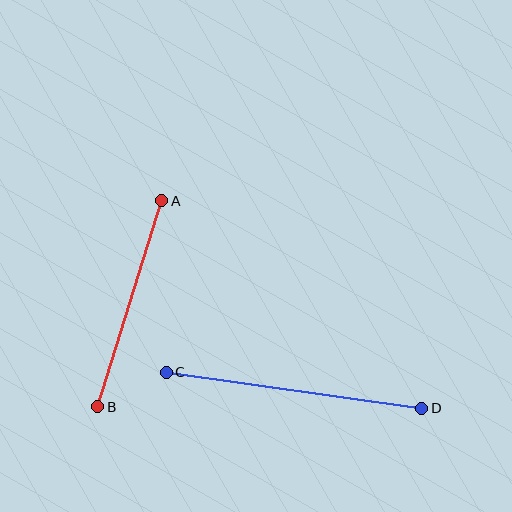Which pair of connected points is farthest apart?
Points C and D are farthest apart.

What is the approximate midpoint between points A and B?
The midpoint is at approximately (130, 304) pixels.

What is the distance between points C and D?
The distance is approximately 258 pixels.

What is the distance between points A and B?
The distance is approximately 216 pixels.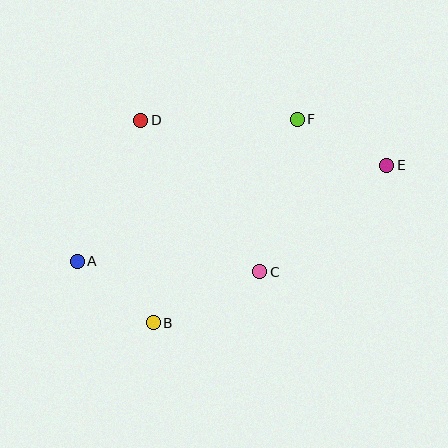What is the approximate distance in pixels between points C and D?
The distance between C and D is approximately 193 pixels.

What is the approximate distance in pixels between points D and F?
The distance between D and F is approximately 156 pixels.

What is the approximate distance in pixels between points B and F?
The distance between B and F is approximately 249 pixels.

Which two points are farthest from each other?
Points A and E are farthest from each other.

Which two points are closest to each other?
Points A and B are closest to each other.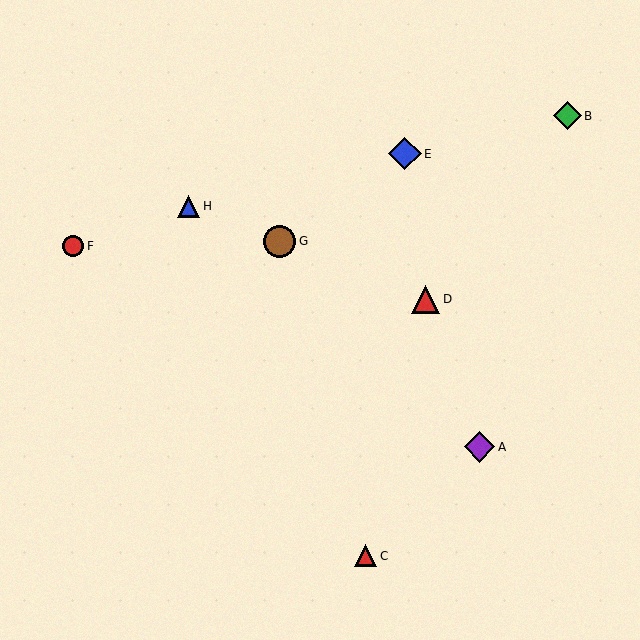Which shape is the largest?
The blue diamond (labeled E) is the largest.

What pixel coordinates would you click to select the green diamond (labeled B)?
Click at (568, 116) to select the green diamond B.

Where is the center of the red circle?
The center of the red circle is at (73, 246).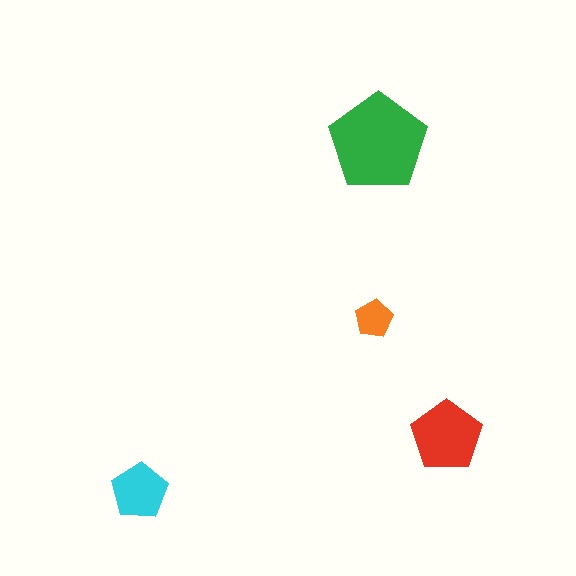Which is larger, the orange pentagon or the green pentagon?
The green one.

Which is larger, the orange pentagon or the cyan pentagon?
The cyan one.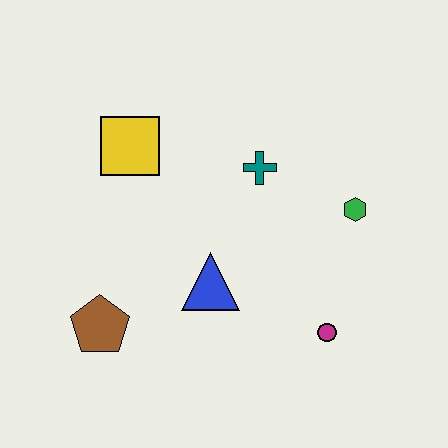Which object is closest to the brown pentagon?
The blue triangle is closest to the brown pentagon.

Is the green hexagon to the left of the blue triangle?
No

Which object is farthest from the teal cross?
The brown pentagon is farthest from the teal cross.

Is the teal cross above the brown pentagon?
Yes